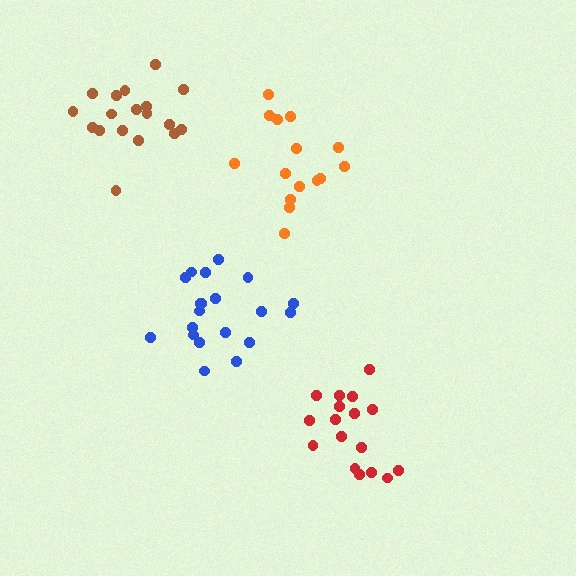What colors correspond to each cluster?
The clusters are colored: red, blue, orange, brown.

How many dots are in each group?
Group 1: 17 dots, Group 2: 20 dots, Group 3: 15 dots, Group 4: 18 dots (70 total).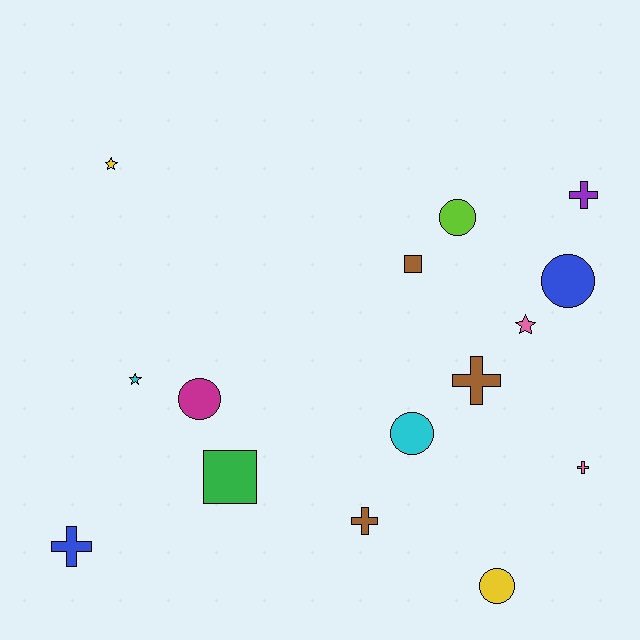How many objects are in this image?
There are 15 objects.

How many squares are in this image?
There are 2 squares.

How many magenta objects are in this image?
There is 1 magenta object.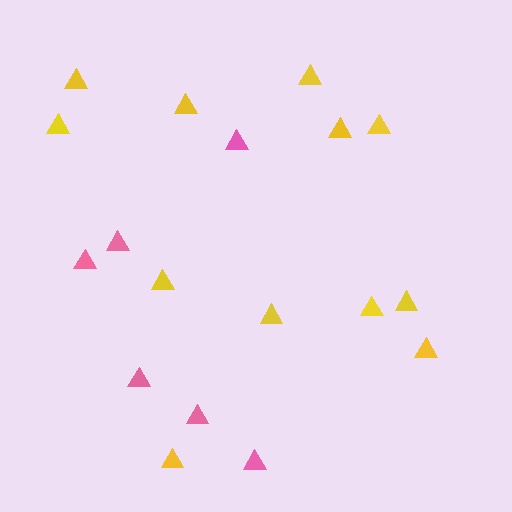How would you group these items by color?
There are 2 groups: one group of yellow triangles (12) and one group of pink triangles (6).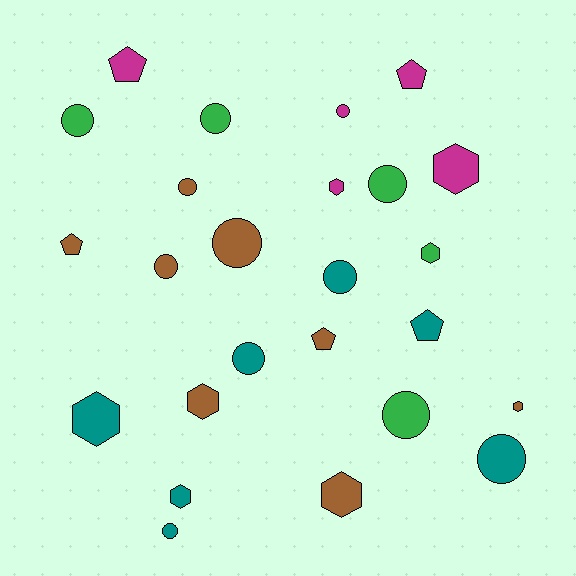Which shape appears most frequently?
Circle, with 12 objects.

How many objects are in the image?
There are 25 objects.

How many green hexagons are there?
There is 1 green hexagon.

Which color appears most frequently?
Brown, with 8 objects.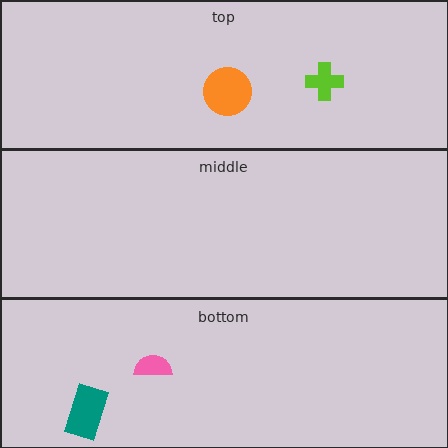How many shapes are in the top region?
2.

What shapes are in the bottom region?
The pink semicircle, the teal rectangle.